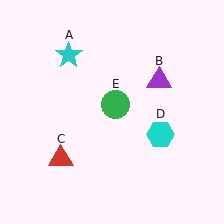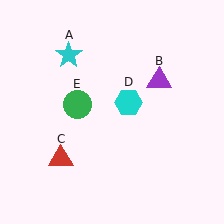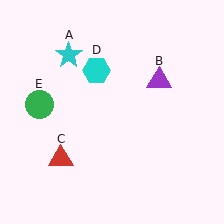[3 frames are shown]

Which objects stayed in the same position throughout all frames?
Cyan star (object A) and purple triangle (object B) and red triangle (object C) remained stationary.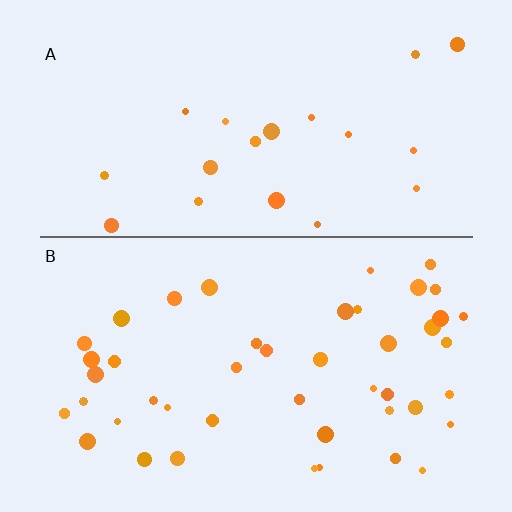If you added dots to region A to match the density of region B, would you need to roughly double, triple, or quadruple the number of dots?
Approximately double.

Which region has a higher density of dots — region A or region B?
B (the bottom).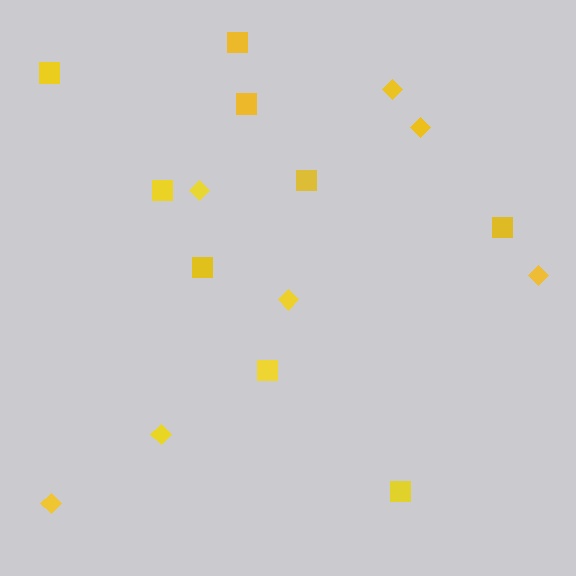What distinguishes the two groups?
There are 2 groups: one group of diamonds (7) and one group of squares (9).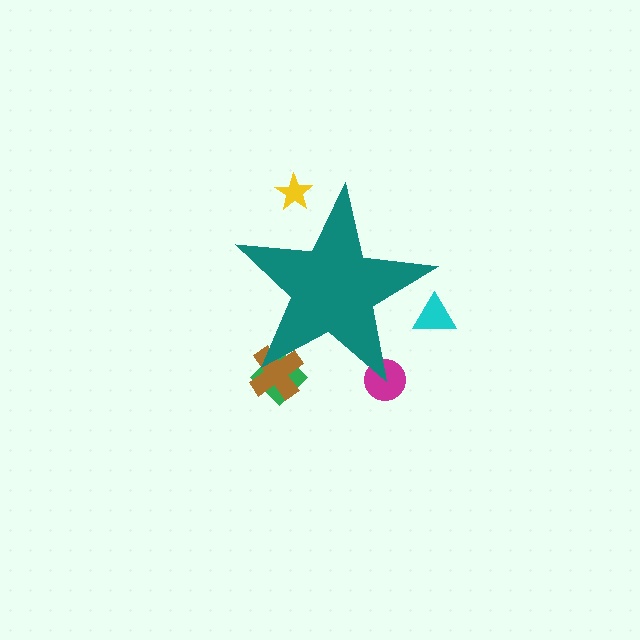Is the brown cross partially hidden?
Yes, the brown cross is partially hidden behind the teal star.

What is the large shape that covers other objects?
A teal star.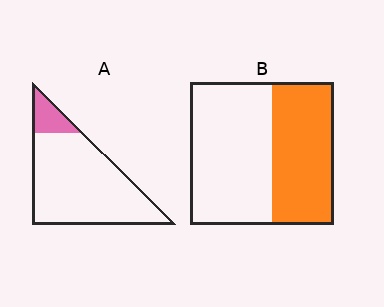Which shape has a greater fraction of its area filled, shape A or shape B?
Shape B.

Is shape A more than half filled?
No.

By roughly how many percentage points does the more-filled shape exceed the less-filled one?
By roughly 30 percentage points (B over A).